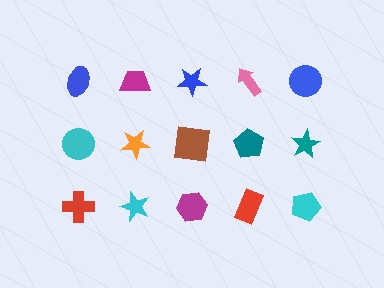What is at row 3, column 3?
A magenta hexagon.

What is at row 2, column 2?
An orange star.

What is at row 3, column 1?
A red cross.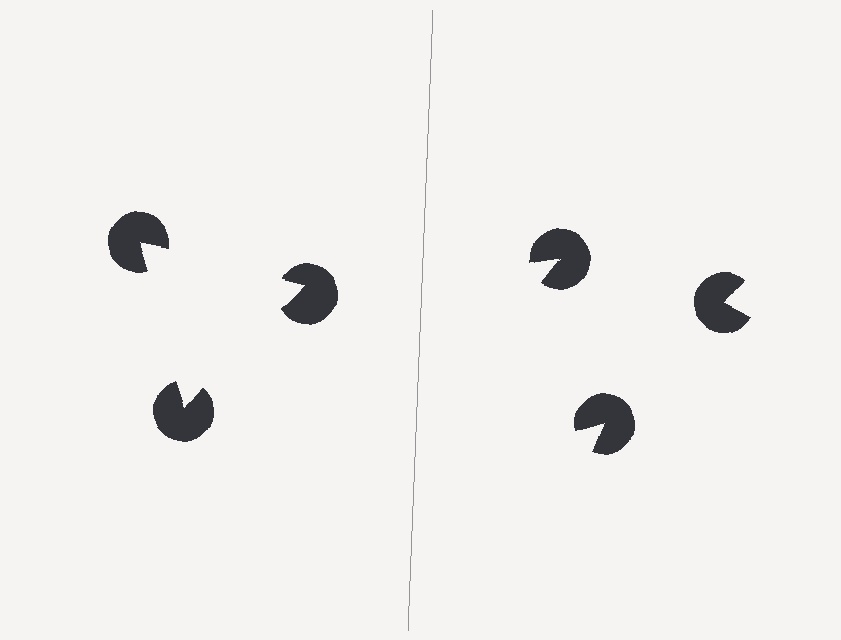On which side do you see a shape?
An illusory triangle appears on the left side. On the right side the wedge cuts are rotated, so no coherent shape forms.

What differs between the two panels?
The pac-man discs are positioned identically on both sides; only the wedge orientations differ. On the left they align to a triangle; on the right they are misaligned.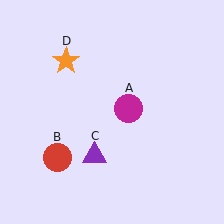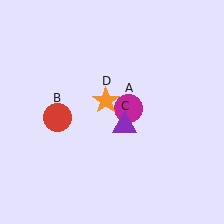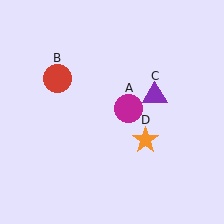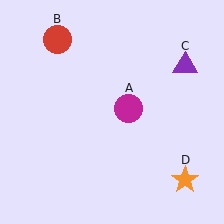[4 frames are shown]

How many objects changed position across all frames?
3 objects changed position: red circle (object B), purple triangle (object C), orange star (object D).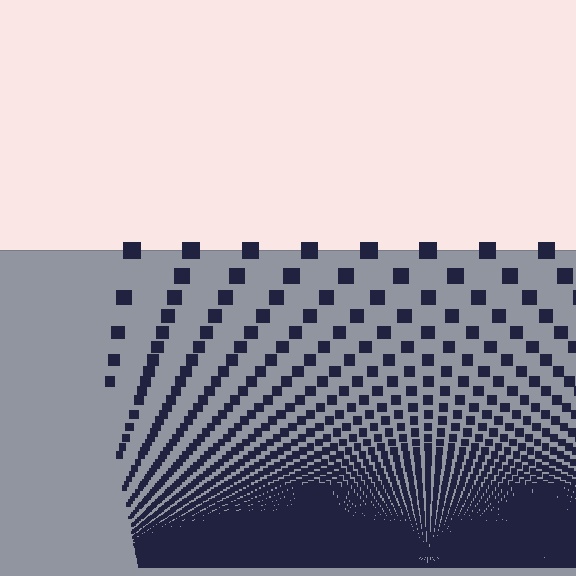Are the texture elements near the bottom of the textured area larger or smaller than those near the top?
Smaller. The gradient is inverted — elements near the bottom are smaller and denser.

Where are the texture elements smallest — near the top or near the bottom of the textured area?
Near the bottom.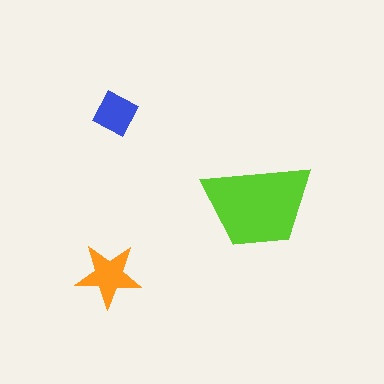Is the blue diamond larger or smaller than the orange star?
Smaller.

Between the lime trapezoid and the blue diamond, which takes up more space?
The lime trapezoid.